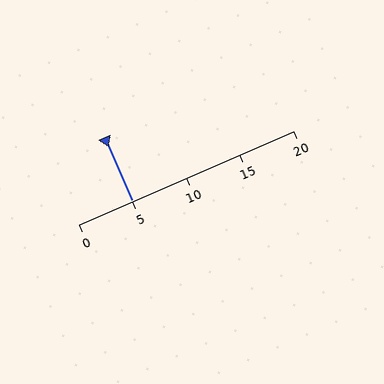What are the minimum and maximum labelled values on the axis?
The axis runs from 0 to 20.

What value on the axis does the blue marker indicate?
The marker indicates approximately 5.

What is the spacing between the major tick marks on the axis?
The major ticks are spaced 5 apart.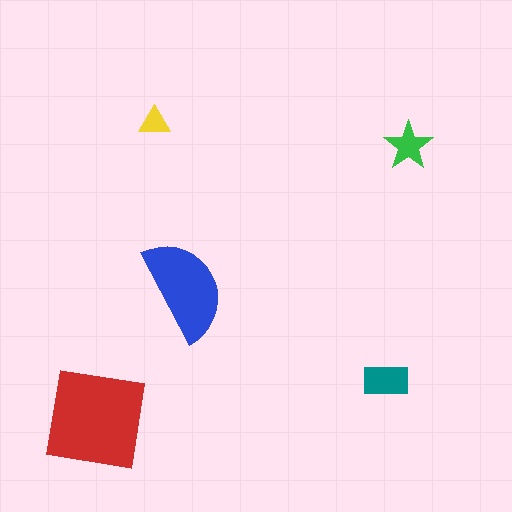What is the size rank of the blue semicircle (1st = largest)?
2nd.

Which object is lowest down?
The red square is bottommost.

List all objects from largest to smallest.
The red square, the blue semicircle, the teal rectangle, the green star, the yellow triangle.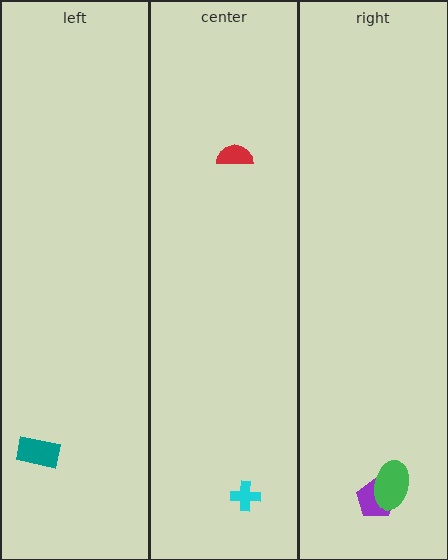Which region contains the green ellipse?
The right region.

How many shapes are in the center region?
2.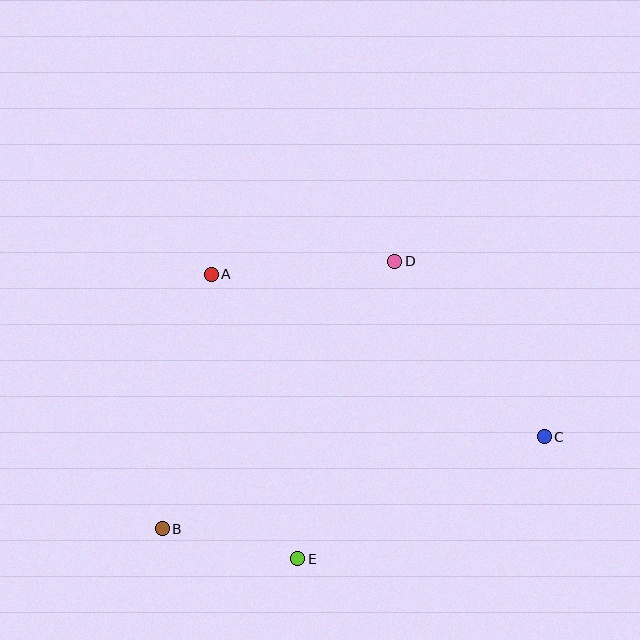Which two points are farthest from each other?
Points B and C are farthest from each other.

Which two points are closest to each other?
Points B and E are closest to each other.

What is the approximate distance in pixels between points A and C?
The distance between A and C is approximately 371 pixels.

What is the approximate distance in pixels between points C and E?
The distance between C and E is approximately 275 pixels.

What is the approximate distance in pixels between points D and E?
The distance between D and E is approximately 313 pixels.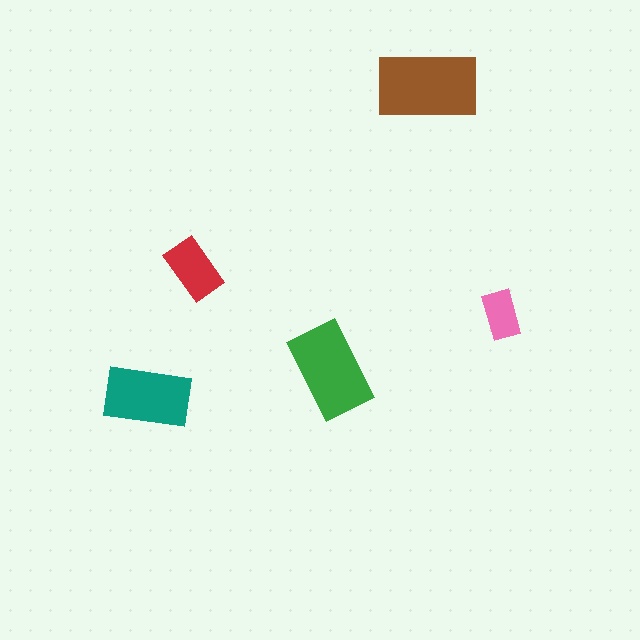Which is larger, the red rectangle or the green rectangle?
The green one.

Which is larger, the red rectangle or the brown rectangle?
The brown one.